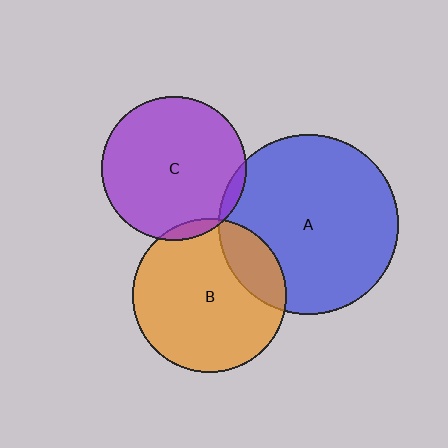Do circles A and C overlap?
Yes.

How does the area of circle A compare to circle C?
Approximately 1.5 times.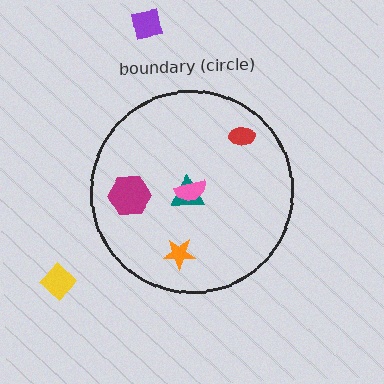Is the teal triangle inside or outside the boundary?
Inside.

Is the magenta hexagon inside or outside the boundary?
Inside.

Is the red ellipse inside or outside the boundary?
Inside.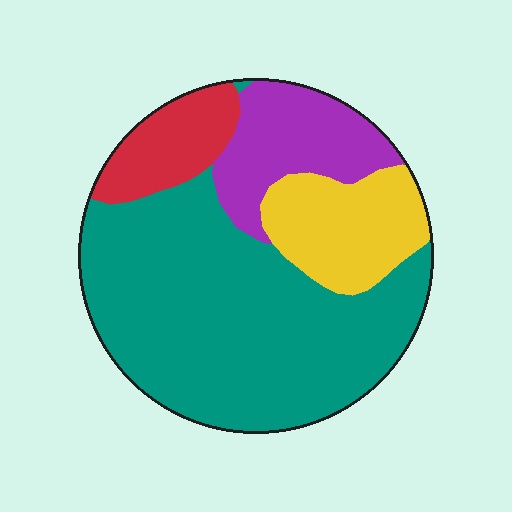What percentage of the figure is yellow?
Yellow covers 16% of the figure.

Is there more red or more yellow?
Yellow.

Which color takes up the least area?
Red, at roughly 10%.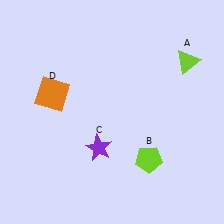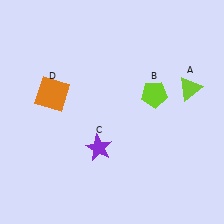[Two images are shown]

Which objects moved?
The objects that moved are: the lime triangle (A), the lime pentagon (B).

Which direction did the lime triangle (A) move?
The lime triangle (A) moved down.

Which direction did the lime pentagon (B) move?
The lime pentagon (B) moved up.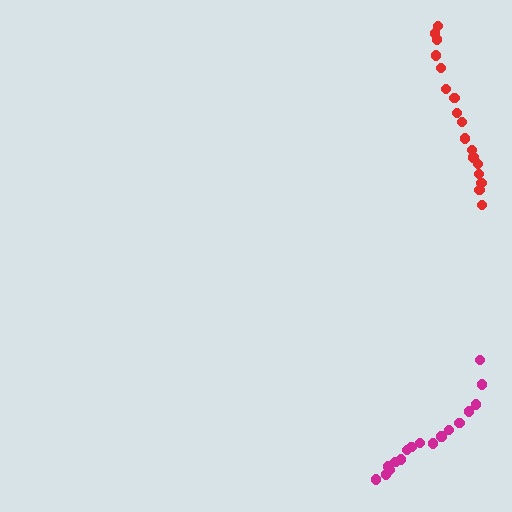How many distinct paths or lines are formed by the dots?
There are 2 distinct paths.